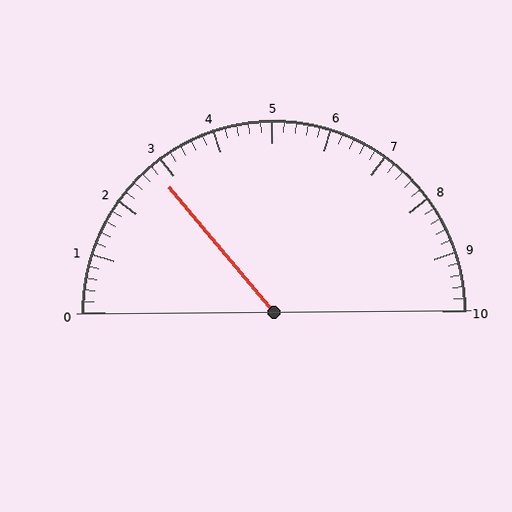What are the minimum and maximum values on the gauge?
The gauge ranges from 0 to 10.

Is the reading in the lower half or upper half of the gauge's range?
The reading is in the lower half of the range (0 to 10).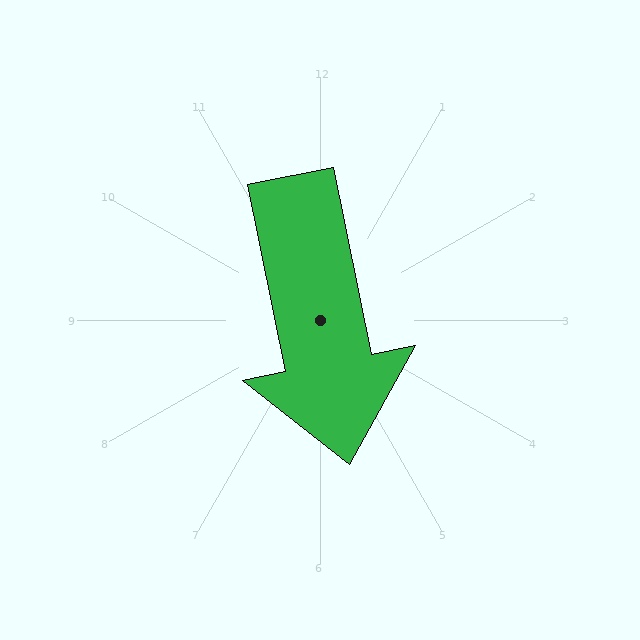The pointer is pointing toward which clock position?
Roughly 6 o'clock.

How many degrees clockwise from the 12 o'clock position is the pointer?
Approximately 169 degrees.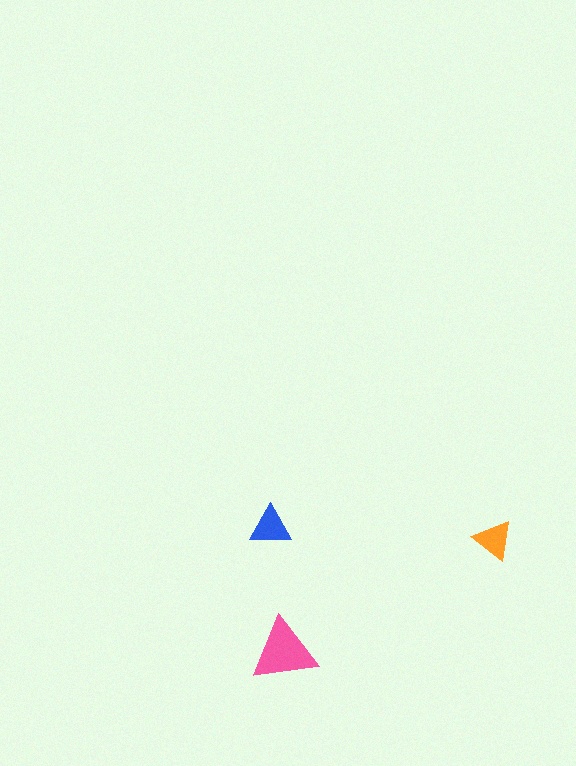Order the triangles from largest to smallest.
the pink one, the blue one, the orange one.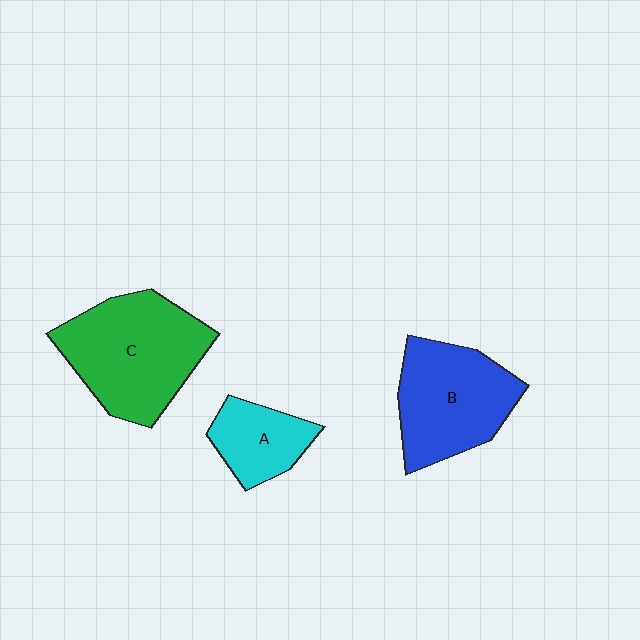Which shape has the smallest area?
Shape A (cyan).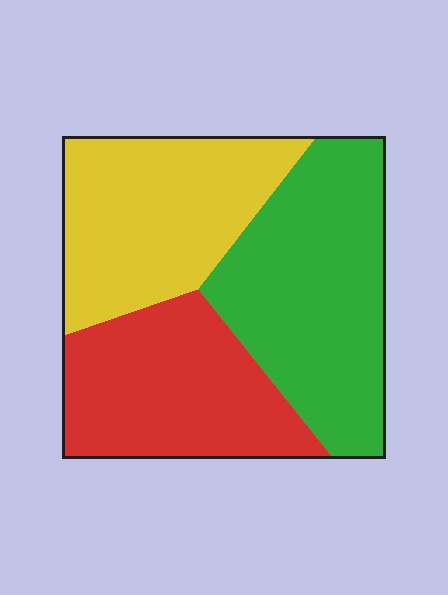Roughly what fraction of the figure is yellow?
Yellow covers about 30% of the figure.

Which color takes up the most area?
Green, at roughly 40%.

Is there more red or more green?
Green.